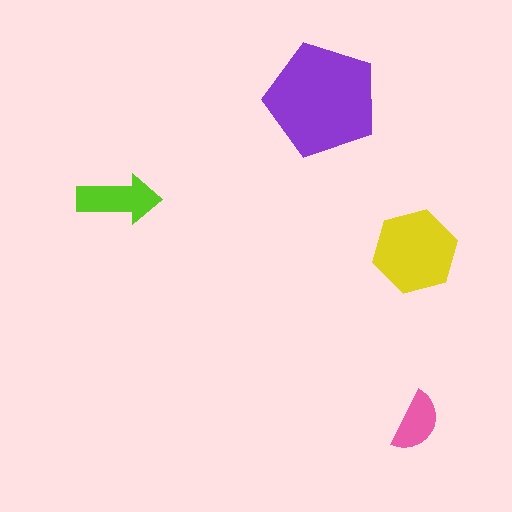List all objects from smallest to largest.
The pink semicircle, the lime arrow, the yellow hexagon, the purple pentagon.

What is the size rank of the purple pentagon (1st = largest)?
1st.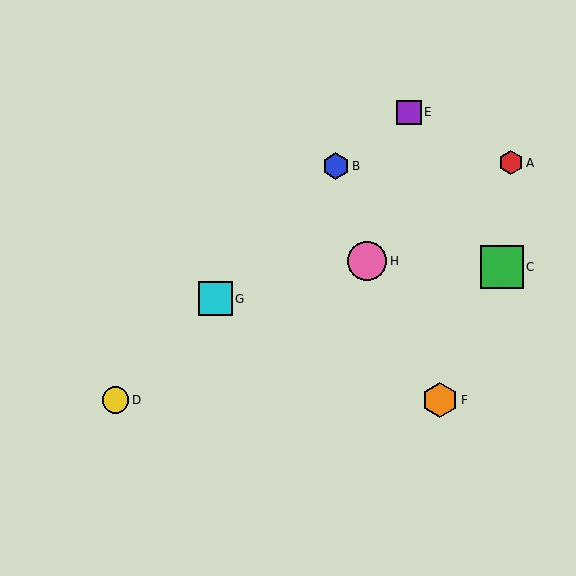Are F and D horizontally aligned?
Yes, both are at y≈400.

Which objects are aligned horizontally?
Objects D, F are aligned horizontally.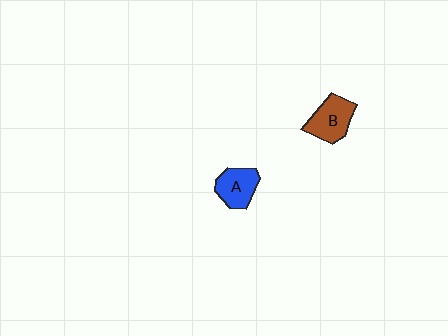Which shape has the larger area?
Shape B (brown).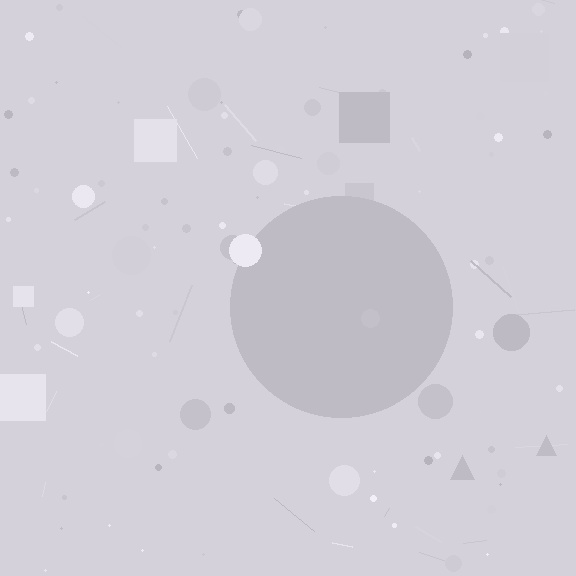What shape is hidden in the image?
A circle is hidden in the image.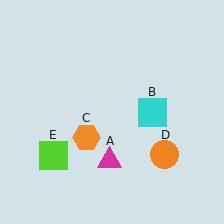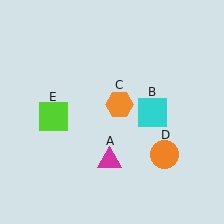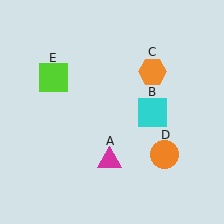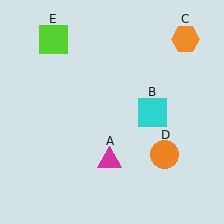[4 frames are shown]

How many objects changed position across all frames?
2 objects changed position: orange hexagon (object C), lime square (object E).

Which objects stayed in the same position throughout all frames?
Magenta triangle (object A) and cyan square (object B) and orange circle (object D) remained stationary.